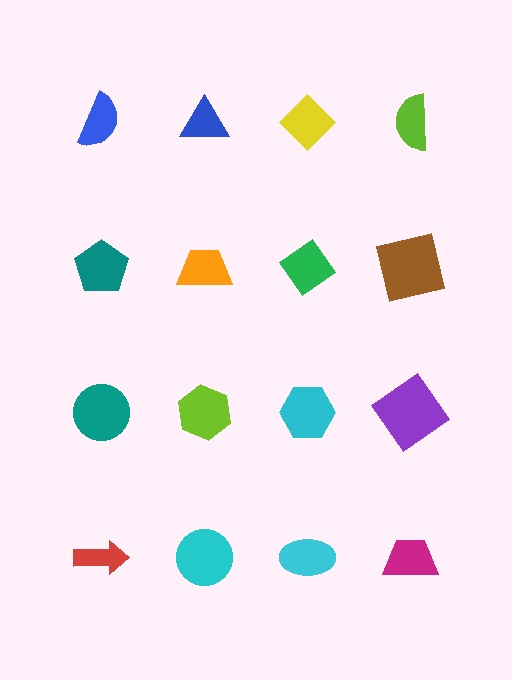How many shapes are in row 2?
4 shapes.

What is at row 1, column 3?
A yellow diamond.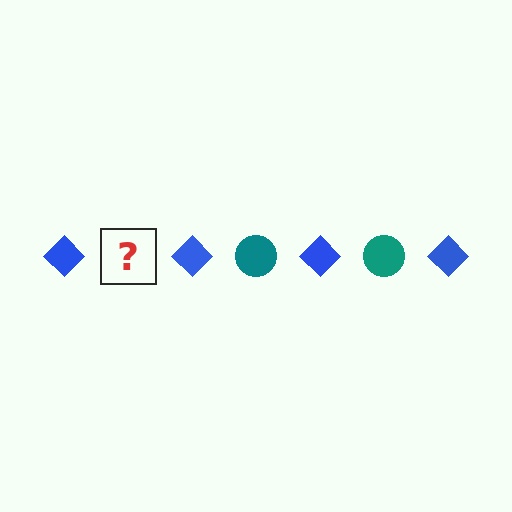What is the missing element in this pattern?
The missing element is a teal circle.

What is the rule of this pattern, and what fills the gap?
The rule is that the pattern alternates between blue diamond and teal circle. The gap should be filled with a teal circle.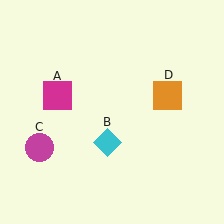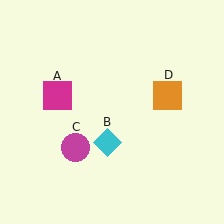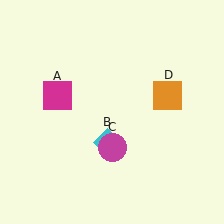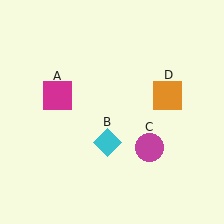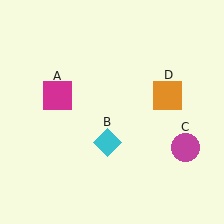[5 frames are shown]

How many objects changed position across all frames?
1 object changed position: magenta circle (object C).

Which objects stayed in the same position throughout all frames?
Magenta square (object A) and cyan diamond (object B) and orange square (object D) remained stationary.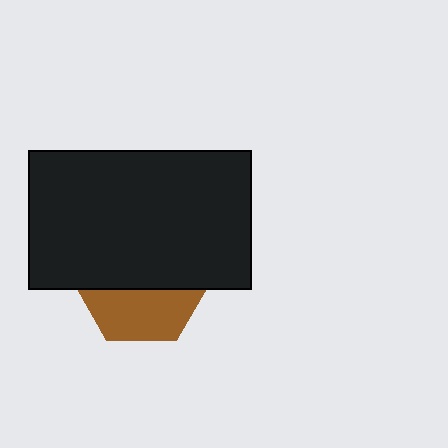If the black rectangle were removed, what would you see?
You would see the complete brown hexagon.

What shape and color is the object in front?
The object in front is a black rectangle.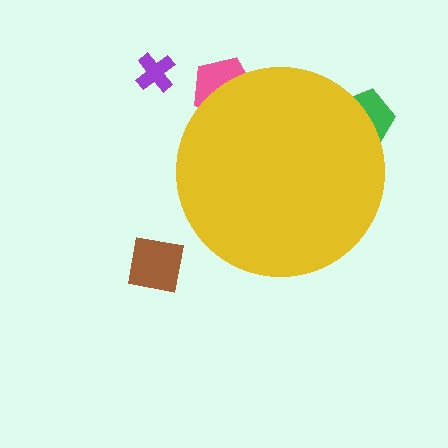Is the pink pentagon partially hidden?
Yes, the pink pentagon is partially hidden behind the yellow circle.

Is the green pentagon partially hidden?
Yes, the green pentagon is partially hidden behind the yellow circle.